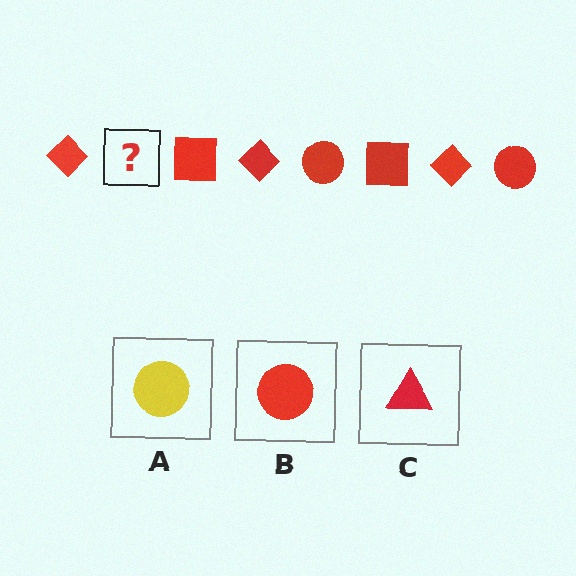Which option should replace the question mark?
Option B.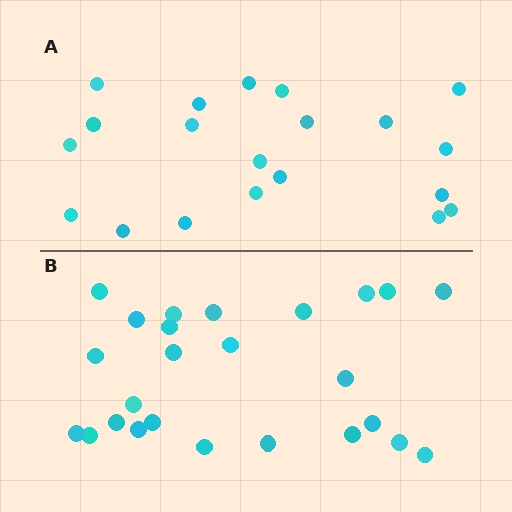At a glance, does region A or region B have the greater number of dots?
Region B (the bottom region) has more dots.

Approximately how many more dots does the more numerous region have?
Region B has about 5 more dots than region A.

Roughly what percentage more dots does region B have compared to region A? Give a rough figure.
About 25% more.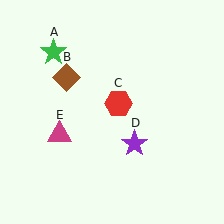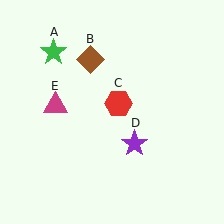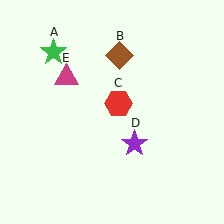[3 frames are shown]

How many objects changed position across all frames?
2 objects changed position: brown diamond (object B), magenta triangle (object E).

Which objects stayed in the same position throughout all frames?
Green star (object A) and red hexagon (object C) and purple star (object D) remained stationary.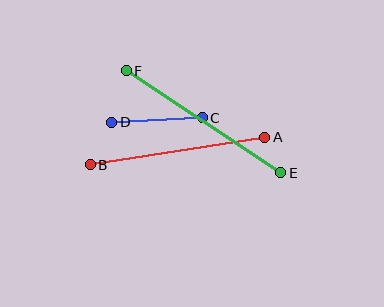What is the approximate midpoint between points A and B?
The midpoint is at approximately (178, 151) pixels.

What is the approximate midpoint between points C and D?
The midpoint is at approximately (157, 120) pixels.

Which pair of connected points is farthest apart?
Points E and F are farthest apart.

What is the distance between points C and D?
The distance is approximately 91 pixels.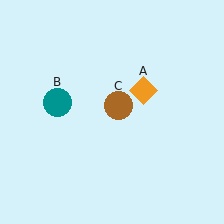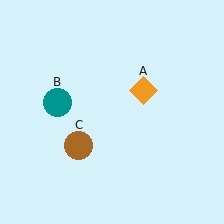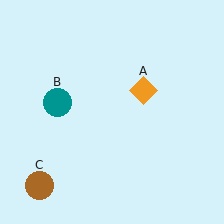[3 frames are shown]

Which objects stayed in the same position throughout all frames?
Orange diamond (object A) and teal circle (object B) remained stationary.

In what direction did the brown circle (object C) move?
The brown circle (object C) moved down and to the left.